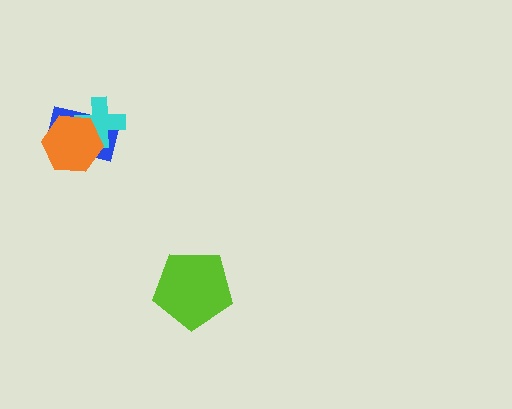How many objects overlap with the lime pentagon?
0 objects overlap with the lime pentagon.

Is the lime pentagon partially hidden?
No, no other shape covers it.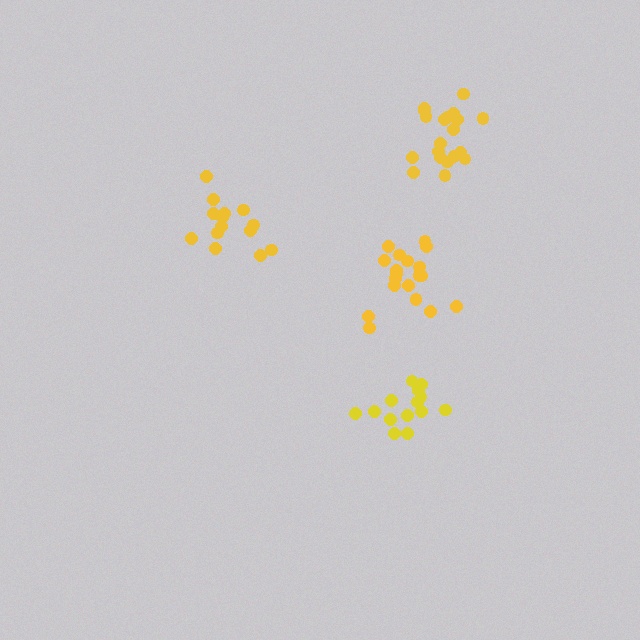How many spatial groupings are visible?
There are 4 spatial groupings.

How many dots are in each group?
Group 1: 20 dots, Group 2: 14 dots, Group 3: 19 dots, Group 4: 15 dots (68 total).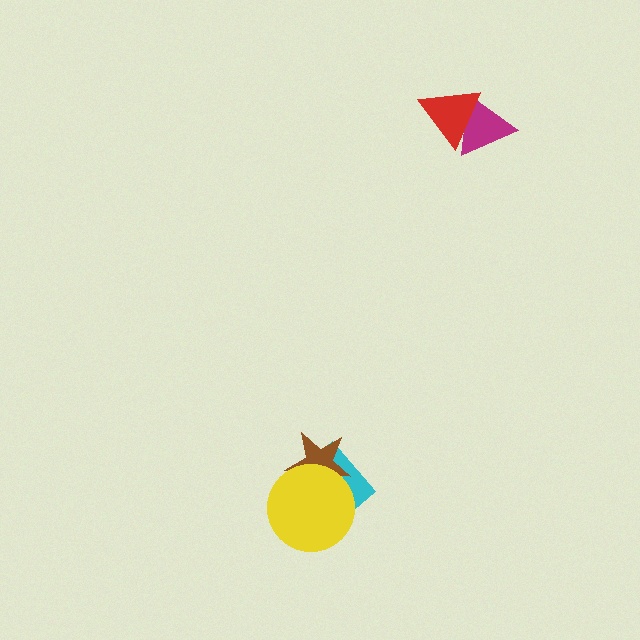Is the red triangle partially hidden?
No, no other shape covers it.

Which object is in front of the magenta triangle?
The red triangle is in front of the magenta triangle.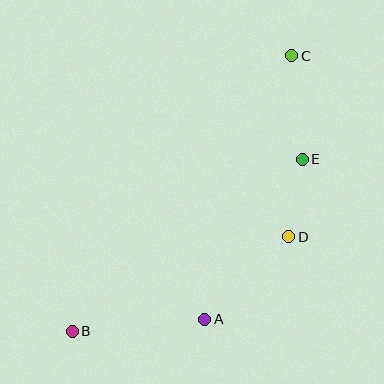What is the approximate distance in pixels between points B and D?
The distance between B and D is approximately 236 pixels.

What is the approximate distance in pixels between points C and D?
The distance between C and D is approximately 181 pixels.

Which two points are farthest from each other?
Points B and C are farthest from each other.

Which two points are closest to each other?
Points D and E are closest to each other.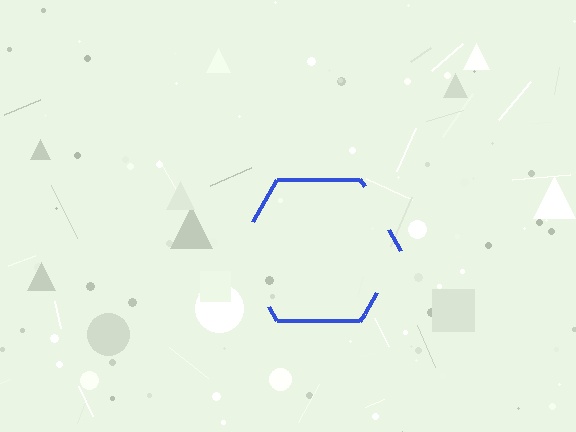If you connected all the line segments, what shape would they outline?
They would outline a hexagon.